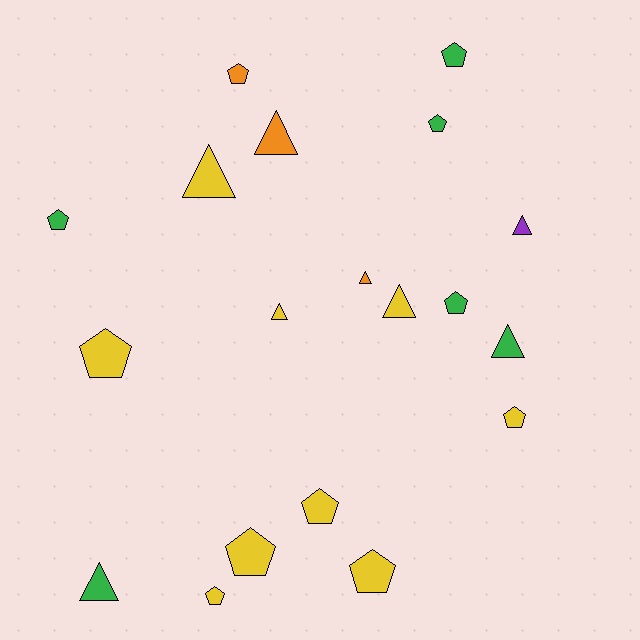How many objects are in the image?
There are 19 objects.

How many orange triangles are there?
There are 2 orange triangles.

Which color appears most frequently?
Yellow, with 9 objects.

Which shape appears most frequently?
Pentagon, with 11 objects.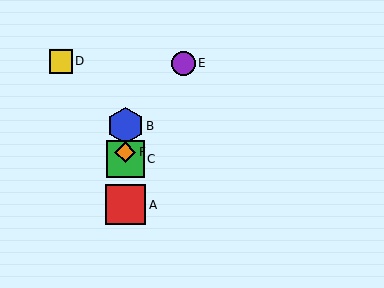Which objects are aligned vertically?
Objects A, B, C, F are aligned vertically.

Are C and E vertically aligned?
No, C is at x≈125 and E is at x≈183.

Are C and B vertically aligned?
Yes, both are at x≈125.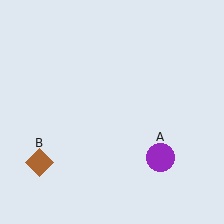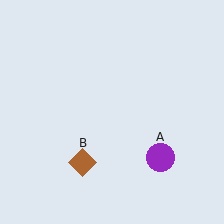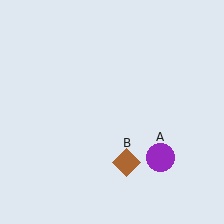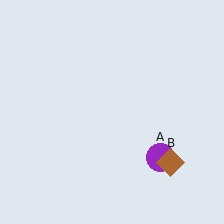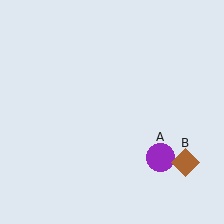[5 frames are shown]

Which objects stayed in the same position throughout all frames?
Purple circle (object A) remained stationary.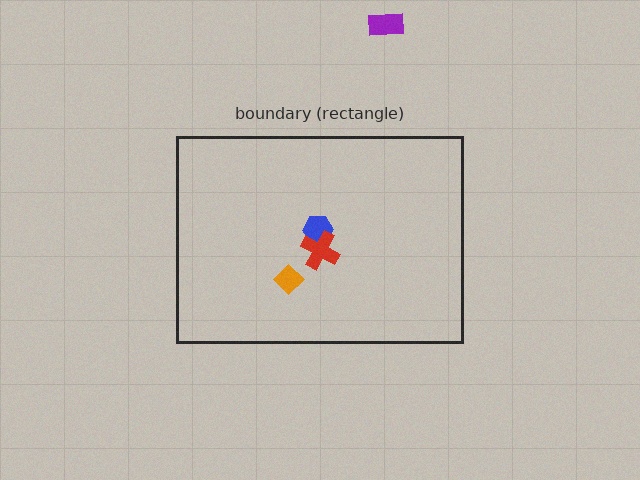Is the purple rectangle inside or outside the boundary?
Outside.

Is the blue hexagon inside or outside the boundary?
Inside.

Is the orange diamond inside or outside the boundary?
Inside.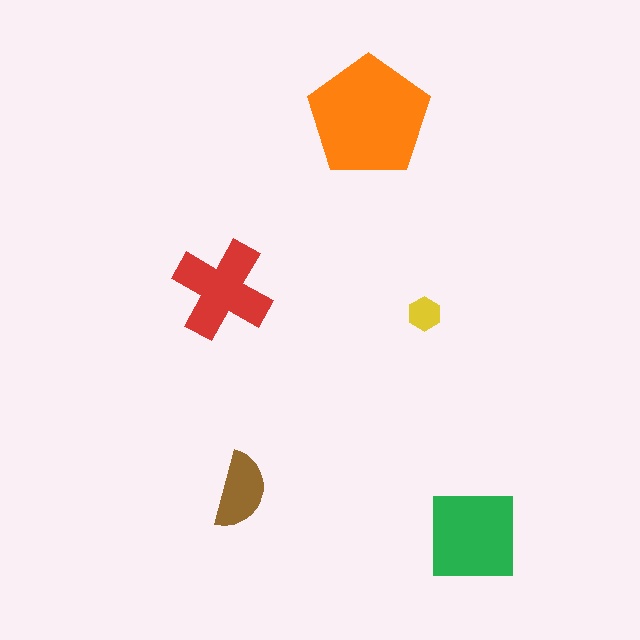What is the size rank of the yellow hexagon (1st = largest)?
5th.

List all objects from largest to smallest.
The orange pentagon, the green square, the red cross, the brown semicircle, the yellow hexagon.